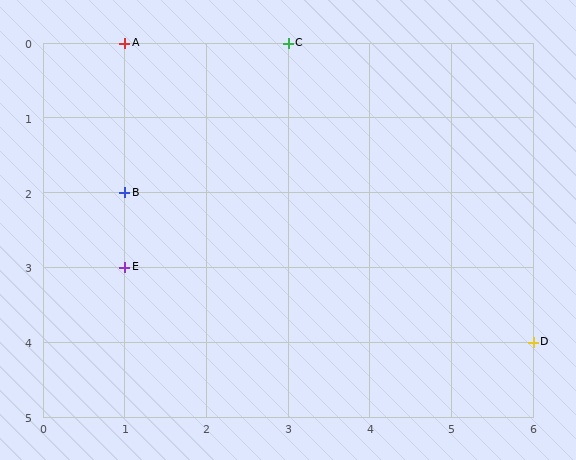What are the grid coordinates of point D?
Point D is at grid coordinates (6, 4).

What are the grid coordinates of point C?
Point C is at grid coordinates (3, 0).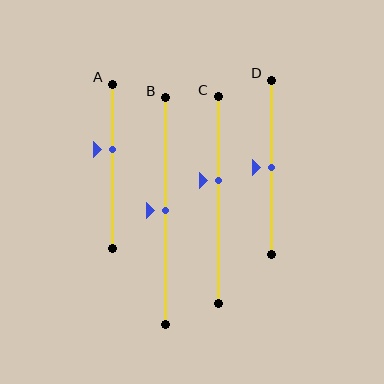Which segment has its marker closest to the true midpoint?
Segment B has its marker closest to the true midpoint.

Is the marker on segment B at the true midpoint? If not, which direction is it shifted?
Yes, the marker on segment B is at the true midpoint.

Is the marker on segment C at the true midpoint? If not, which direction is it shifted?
No, the marker on segment C is shifted upward by about 9% of the segment length.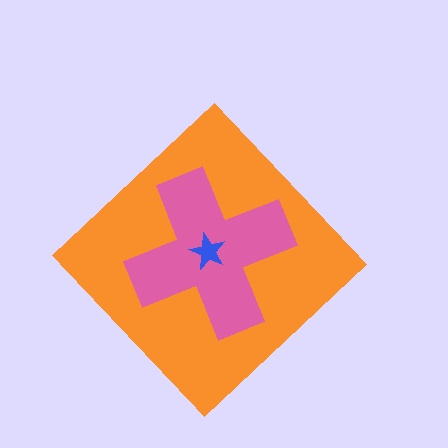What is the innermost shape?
The blue star.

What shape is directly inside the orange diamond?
The pink cross.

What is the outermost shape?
The orange diamond.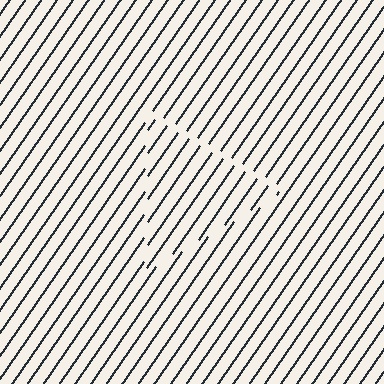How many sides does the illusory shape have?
3 sides — the line-ends trace a triangle.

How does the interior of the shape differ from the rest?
The interior of the shape contains the same grating, shifted by half a period — the contour is defined by the phase discontinuity where line-ends from the inner and outer gratings abut.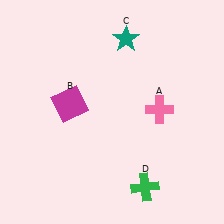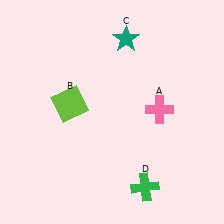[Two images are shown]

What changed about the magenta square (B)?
In Image 1, B is magenta. In Image 2, it changed to lime.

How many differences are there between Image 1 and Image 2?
There is 1 difference between the two images.